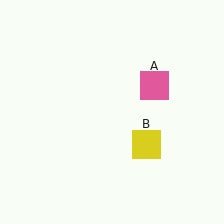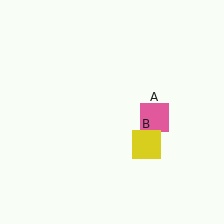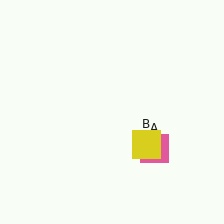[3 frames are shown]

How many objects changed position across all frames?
1 object changed position: pink square (object A).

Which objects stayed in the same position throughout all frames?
Yellow square (object B) remained stationary.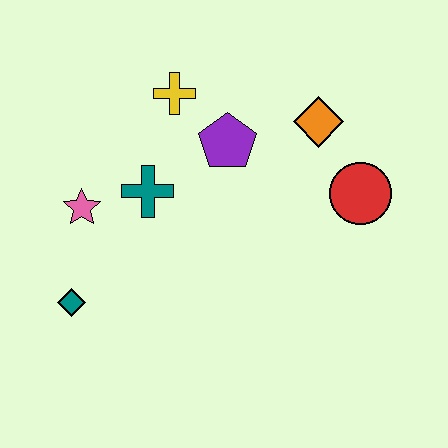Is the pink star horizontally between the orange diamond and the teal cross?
No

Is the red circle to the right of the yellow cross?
Yes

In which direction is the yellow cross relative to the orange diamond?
The yellow cross is to the left of the orange diamond.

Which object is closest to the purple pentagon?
The yellow cross is closest to the purple pentagon.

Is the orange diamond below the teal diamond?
No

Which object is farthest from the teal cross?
The red circle is farthest from the teal cross.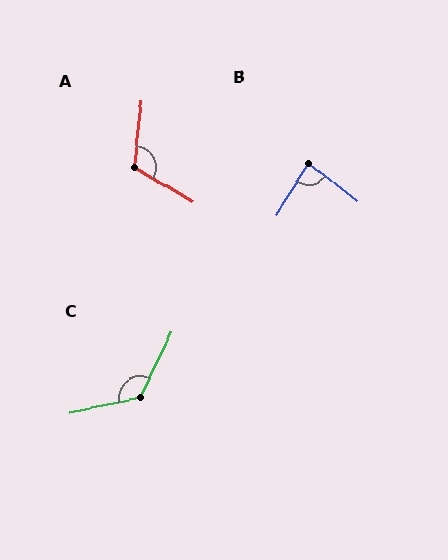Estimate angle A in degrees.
Approximately 114 degrees.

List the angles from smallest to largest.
B (84°), A (114°), C (128°).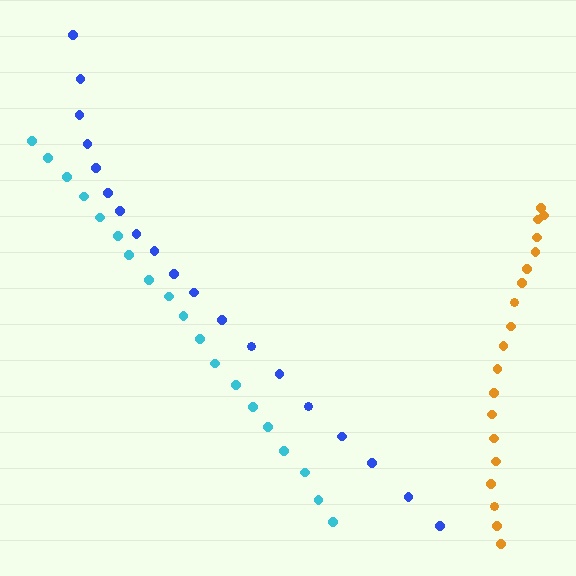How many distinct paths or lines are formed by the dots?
There are 3 distinct paths.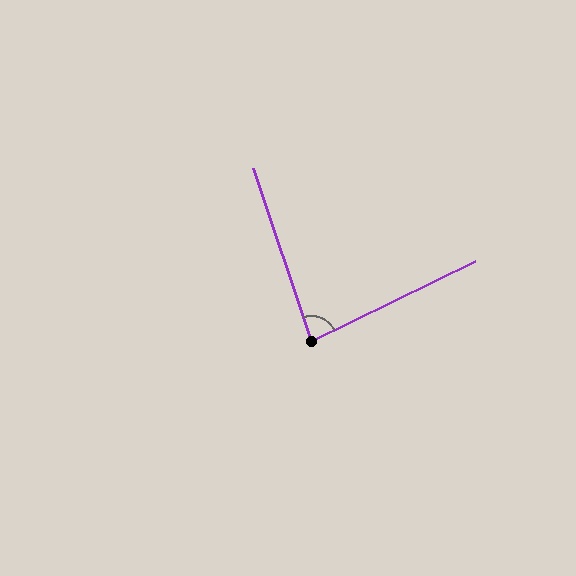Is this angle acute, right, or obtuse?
It is acute.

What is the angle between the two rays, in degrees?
Approximately 83 degrees.